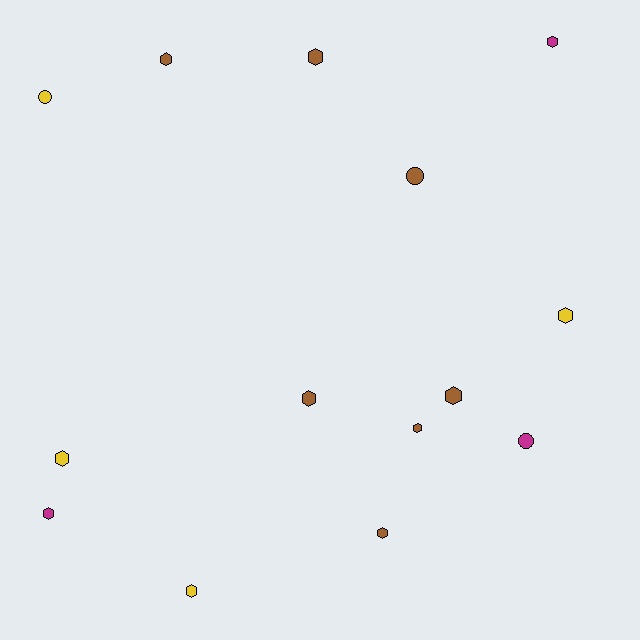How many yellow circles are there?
There is 1 yellow circle.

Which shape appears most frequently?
Hexagon, with 11 objects.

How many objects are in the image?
There are 14 objects.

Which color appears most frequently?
Brown, with 7 objects.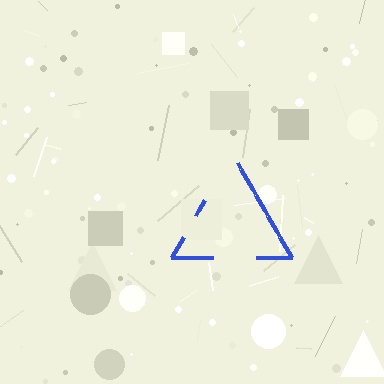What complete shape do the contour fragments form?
The contour fragments form a triangle.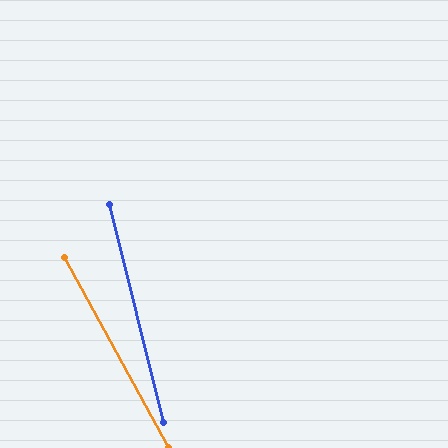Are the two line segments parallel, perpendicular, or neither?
Neither parallel nor perpendicular — they differ by about 15°.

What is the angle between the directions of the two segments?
Approximately 15 degrees.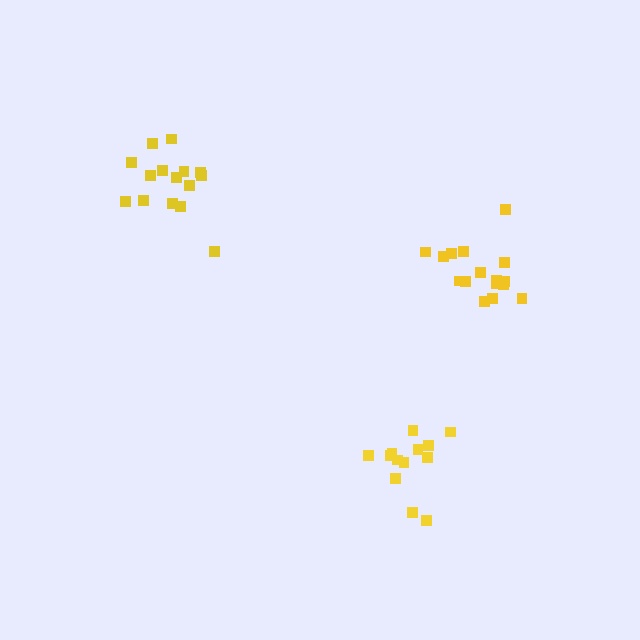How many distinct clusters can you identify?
There are 3 distinct clusters.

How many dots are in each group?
Group 1: 15 dots, Group 2: 16 dots, Group 3: 13 dots (44 total).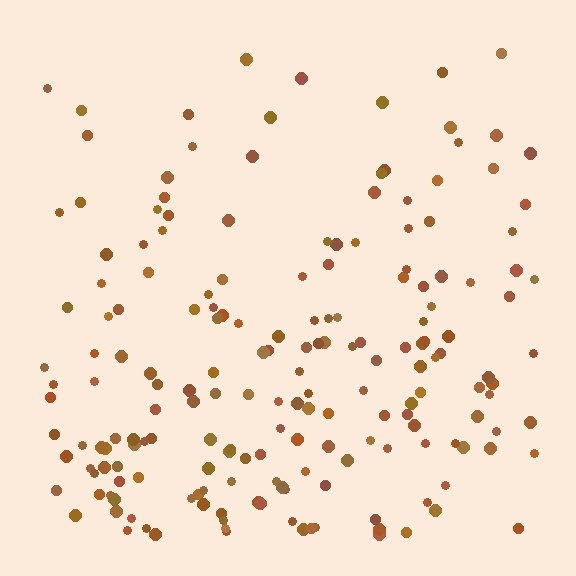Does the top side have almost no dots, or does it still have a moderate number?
Still a moderate number, just noticeably fewer than the bottom.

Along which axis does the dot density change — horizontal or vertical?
Vertical.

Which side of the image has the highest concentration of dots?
The bottom.